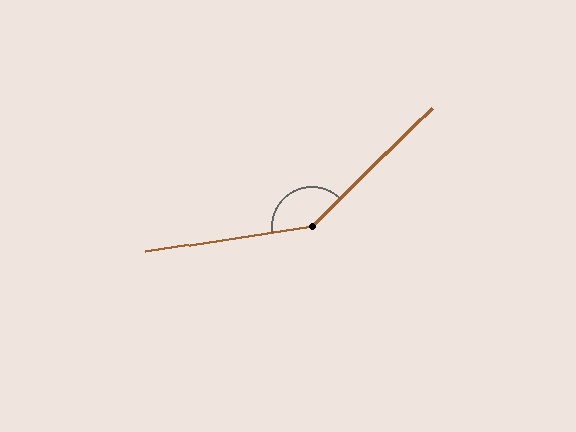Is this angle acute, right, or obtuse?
It is obtuse.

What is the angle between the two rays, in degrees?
Approximately 144 degrees.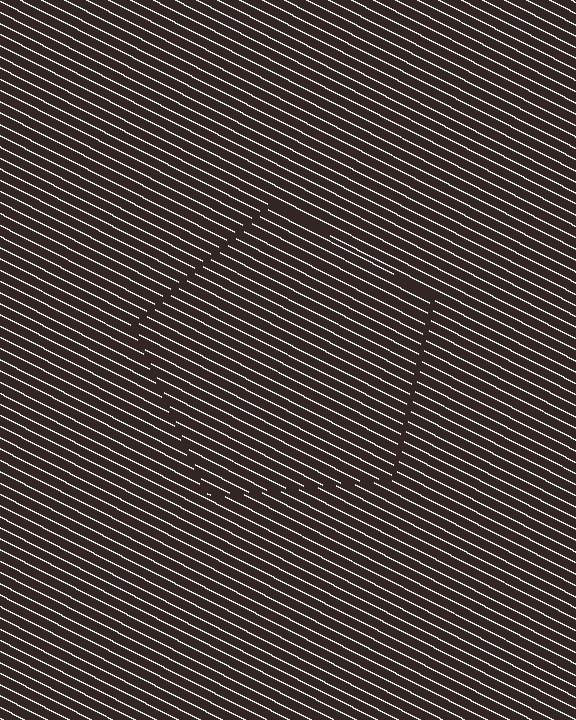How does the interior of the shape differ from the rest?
The interior of the shape contains the same grating, shifted by half a period — the contour is defined by the phase discontinuity where line-ends from the inner and outer gratings abut.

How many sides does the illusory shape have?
5 sides — the line-ends trace a pentagon.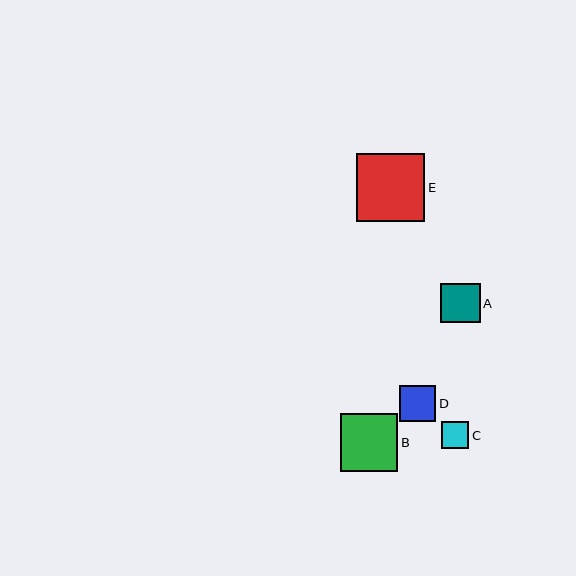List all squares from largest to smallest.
From largest to smallest: E, B, A, D, C.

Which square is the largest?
Square E is the largest with a size of approximately 68 pixels.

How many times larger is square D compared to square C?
Square D is approximately 1.3 times the size of square C.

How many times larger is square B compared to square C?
Square B is approximately 2.1 times the size of square C.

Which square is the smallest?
Square C is the smallest with a size of approximately 27 pixels.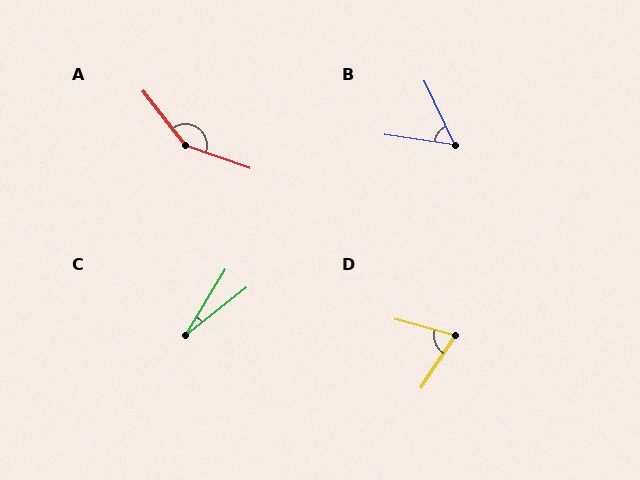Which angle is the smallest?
C, at approximately 21 degrees.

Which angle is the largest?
A, at approximately 147 degrees.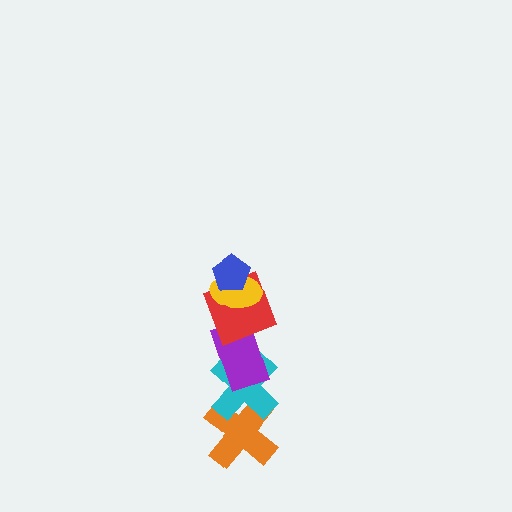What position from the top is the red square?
The red square is 3rd from the top.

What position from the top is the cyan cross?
The cyan cross is 5th from the top.